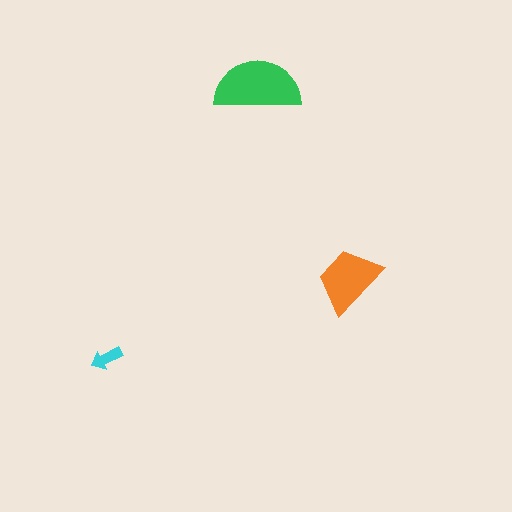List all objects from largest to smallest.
The green semicircle, the orange trapezoid, the cyan arrow.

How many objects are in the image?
There are 3 objects in the image.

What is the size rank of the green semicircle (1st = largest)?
1st.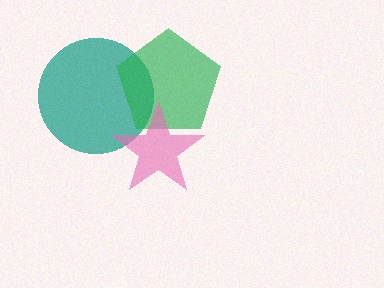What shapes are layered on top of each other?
The layered shapes are: a teal circle, a green pentagon, a pink star.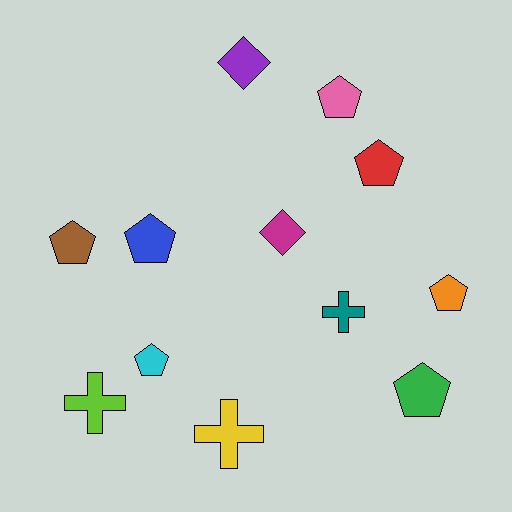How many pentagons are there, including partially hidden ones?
There are 7 pentagons.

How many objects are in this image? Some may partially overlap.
There are 12 objects.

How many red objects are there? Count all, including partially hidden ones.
There is 1 red object.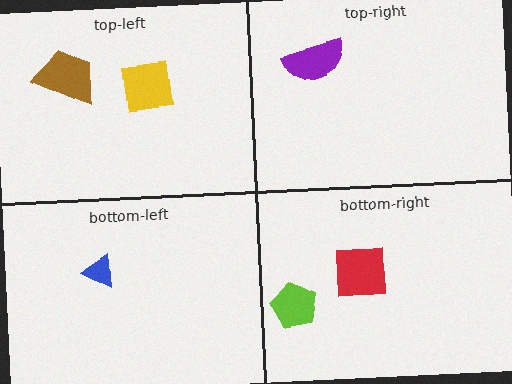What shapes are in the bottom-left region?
The blue triangle.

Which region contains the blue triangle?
The bottom-left region.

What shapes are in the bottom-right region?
The red square, the lime pentagon.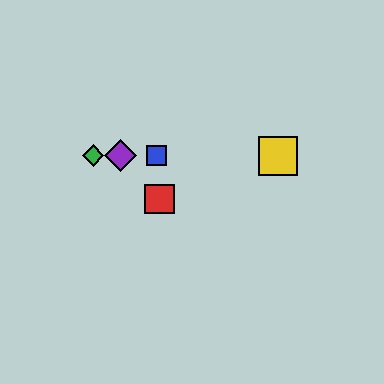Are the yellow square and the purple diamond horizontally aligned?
Yes, both are at y≈156.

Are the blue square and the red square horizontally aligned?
No, the blue square is at y≈156 and the red square is at y≈199.